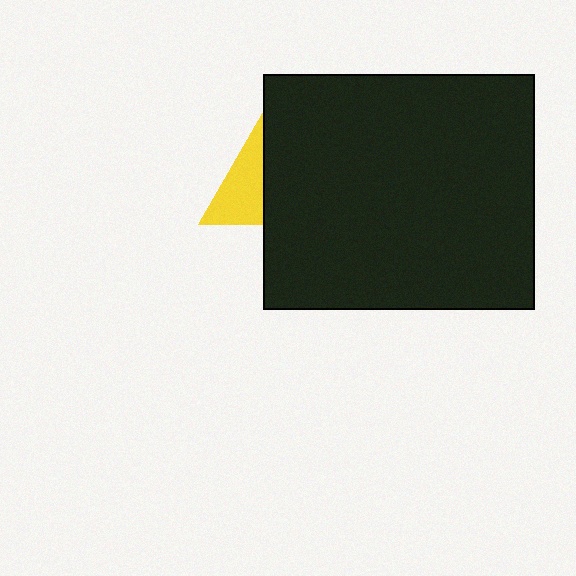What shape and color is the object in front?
The object in front is a black rectangle.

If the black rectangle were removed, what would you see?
You would see the complete yellow triangle.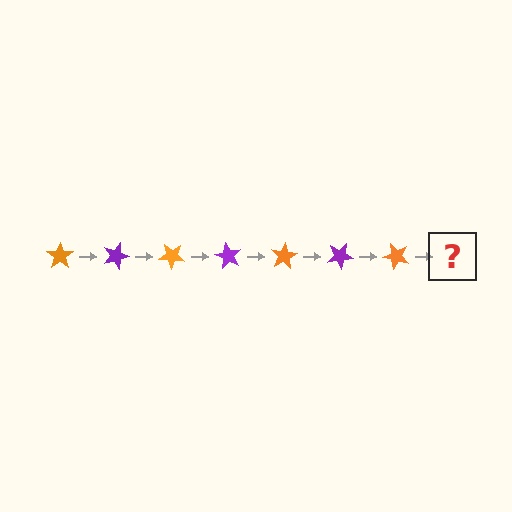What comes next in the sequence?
The next element should be a purple star, rotated 140 degrees from the start.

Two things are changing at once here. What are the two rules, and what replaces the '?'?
The two rules are that it rotates 20 degrees each step and the color cycles through orange and purple. The '?' should be a purple star, rotated 140 degrees from the start.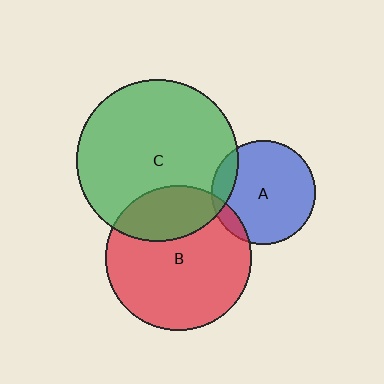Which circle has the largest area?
Circle C (green).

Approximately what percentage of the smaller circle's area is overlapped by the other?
Approximately 25%.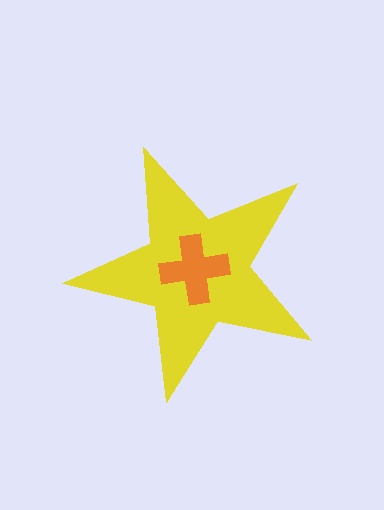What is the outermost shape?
The yellow star.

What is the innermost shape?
The orange cross.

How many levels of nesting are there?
2.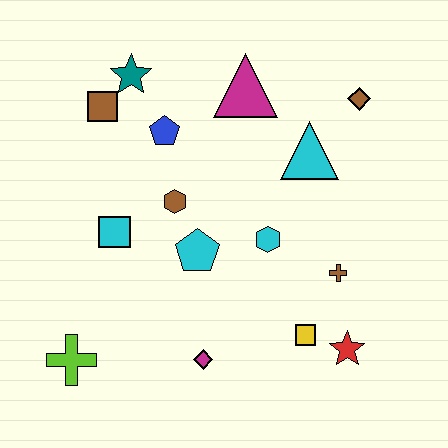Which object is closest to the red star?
The yellow square is closest to the red star.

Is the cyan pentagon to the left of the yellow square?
Yes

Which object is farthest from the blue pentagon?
The red star is farthest from the blue pentagon.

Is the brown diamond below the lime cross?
No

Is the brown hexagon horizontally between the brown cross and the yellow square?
No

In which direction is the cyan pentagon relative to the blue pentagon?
The cyan pentagon is below the blue pentagon.